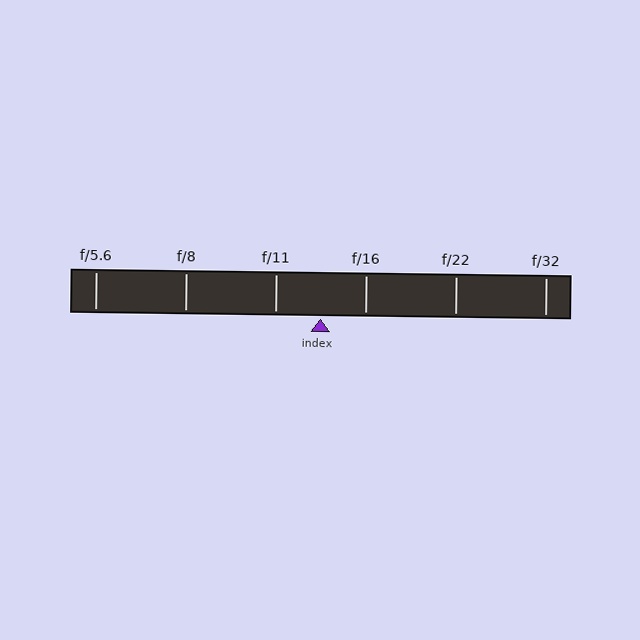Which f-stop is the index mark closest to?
The index mark is closest to f/16.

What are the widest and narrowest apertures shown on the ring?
The widest aperture shown is f/5.6 and the narrowest is f/32.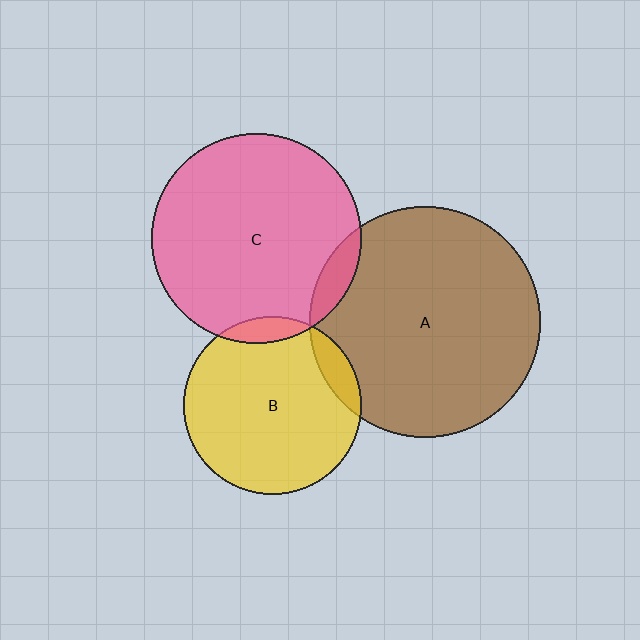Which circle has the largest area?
Circle A (brown).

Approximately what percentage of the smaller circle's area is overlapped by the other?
Approximately 5%.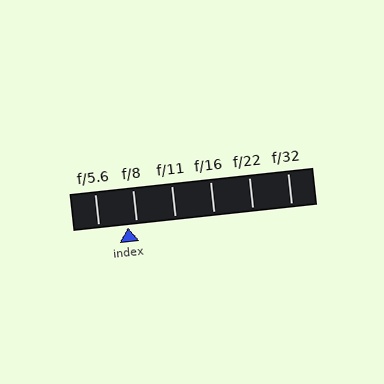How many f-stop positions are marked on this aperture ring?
There are 6 f-stop positions marked.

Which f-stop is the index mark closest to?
The index mark is closest to f/8.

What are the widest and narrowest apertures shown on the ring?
The widest aperture shown is f/5.6 and the narrowest is f/32.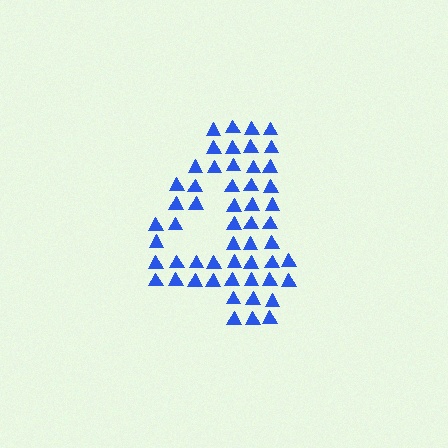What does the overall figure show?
The overall figure shows the digit 4.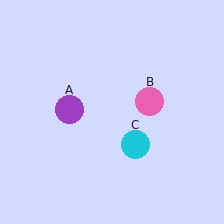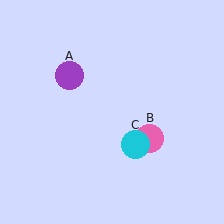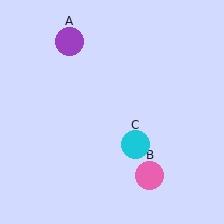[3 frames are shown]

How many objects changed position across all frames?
2 objects changed position: purple circle (object A), pink circle (object B).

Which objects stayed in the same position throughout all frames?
Cyan circle (object C) remained stationary.